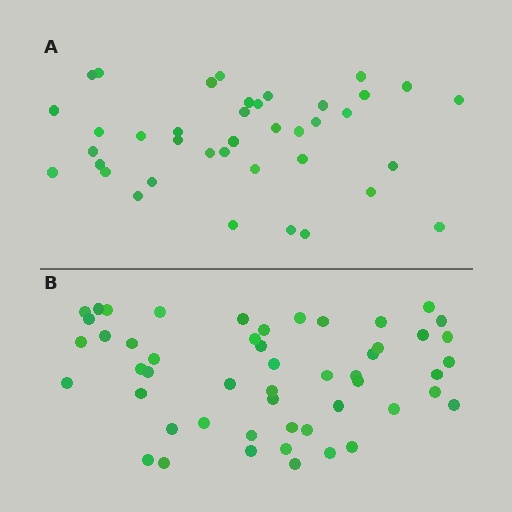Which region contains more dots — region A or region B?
Region B (the bottom region) has more dots.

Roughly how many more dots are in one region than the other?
Region B has roughly 12 or so more dots than region A.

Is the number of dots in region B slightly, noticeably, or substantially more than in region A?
Region B has noticeably more, but not dramatically so. The ratio is roughly 1.3 to 1.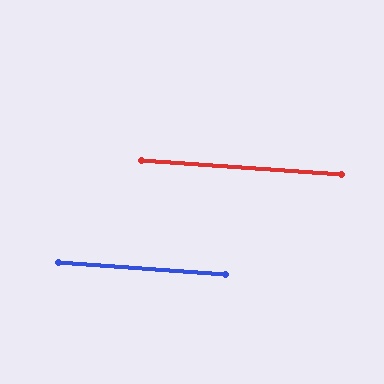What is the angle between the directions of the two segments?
Approximately 0 degrees.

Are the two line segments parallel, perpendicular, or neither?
Parallel — their directions differ by only 0.0°.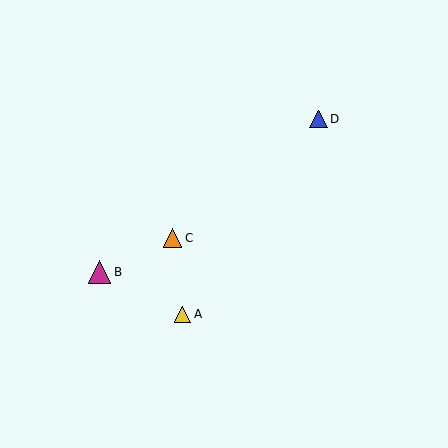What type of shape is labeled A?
Shape A is a yellow triangle.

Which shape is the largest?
The magenta triangle (labeled B) is the largest.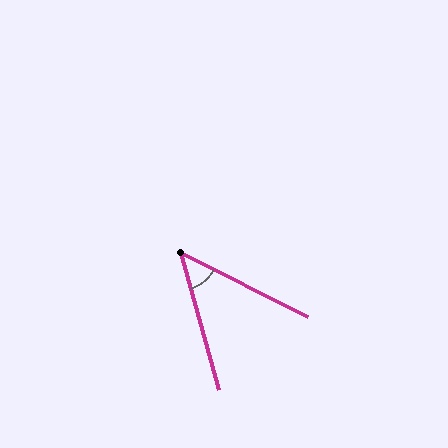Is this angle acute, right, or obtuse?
It is acute.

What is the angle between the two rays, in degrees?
Approximately 48 degrees.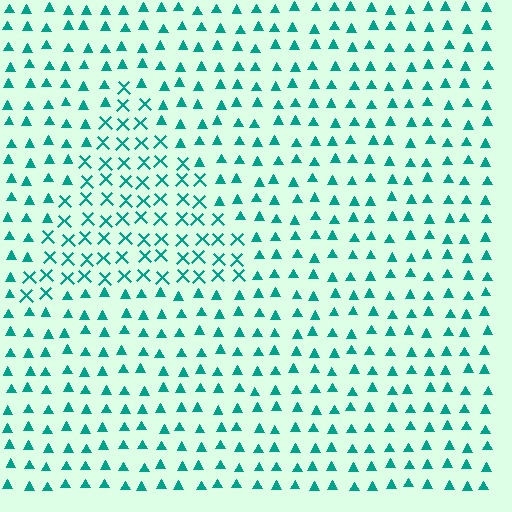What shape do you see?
I see a triangle.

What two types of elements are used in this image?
The image uses X marks inside the triangle region and triangles outside it.